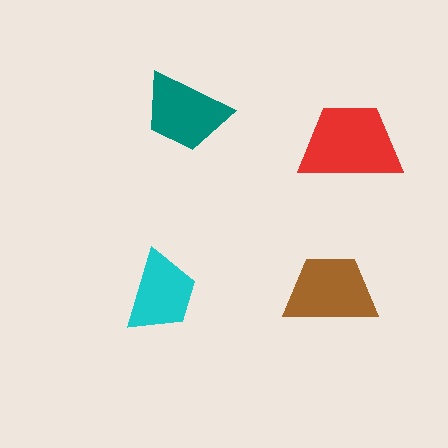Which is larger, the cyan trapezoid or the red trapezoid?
The red one.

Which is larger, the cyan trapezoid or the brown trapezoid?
The brown one.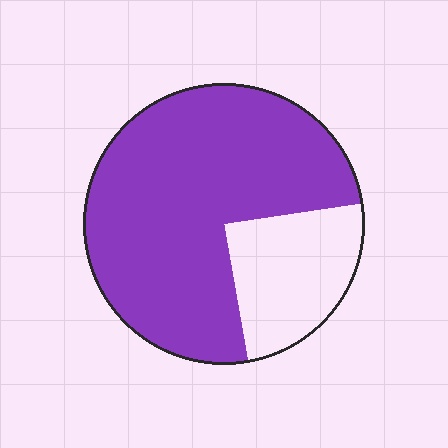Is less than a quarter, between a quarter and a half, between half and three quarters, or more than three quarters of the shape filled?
More than three quarters.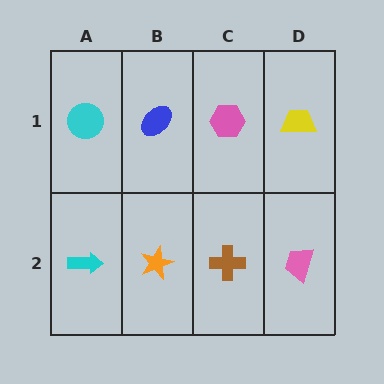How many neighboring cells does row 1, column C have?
3.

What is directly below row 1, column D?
A pink trapezoid.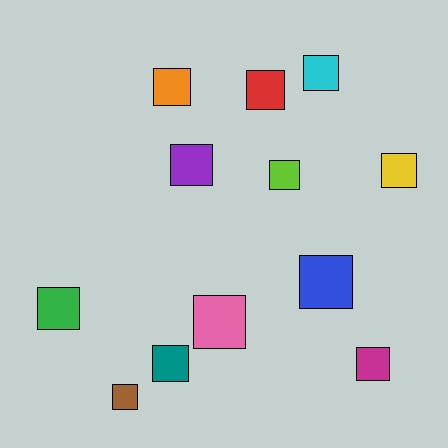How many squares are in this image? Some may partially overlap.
There are 12 squares.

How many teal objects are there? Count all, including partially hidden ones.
There is 1 teal object.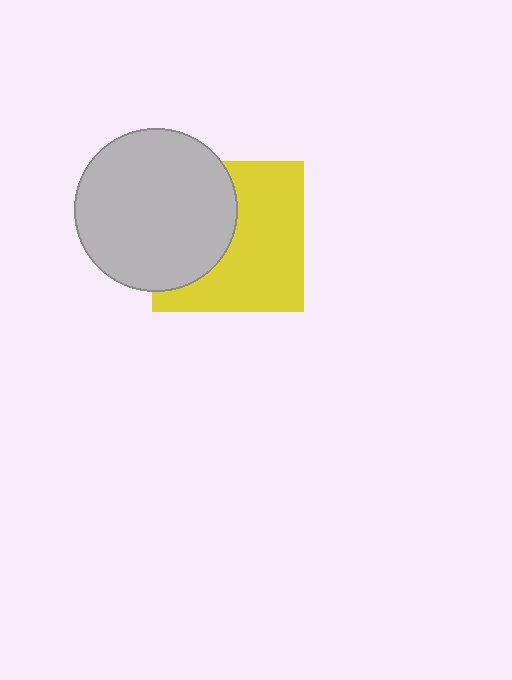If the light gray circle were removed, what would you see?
You would see the complete yellow square.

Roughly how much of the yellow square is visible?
About half of it is visible (roughly 58%).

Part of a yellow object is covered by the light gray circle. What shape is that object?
It is a square.